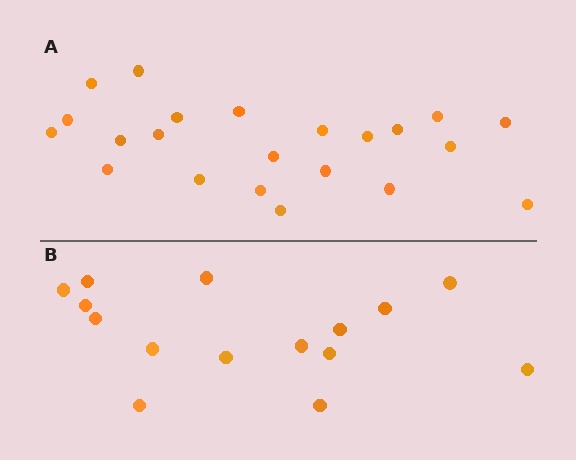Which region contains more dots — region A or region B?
Region A (the top region) has more dots.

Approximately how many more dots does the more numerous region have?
Region A has roughly 8 or so more dots than region B.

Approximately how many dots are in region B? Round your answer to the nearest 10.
About 20 dots. (The exact count is 15, which rounds to 20.)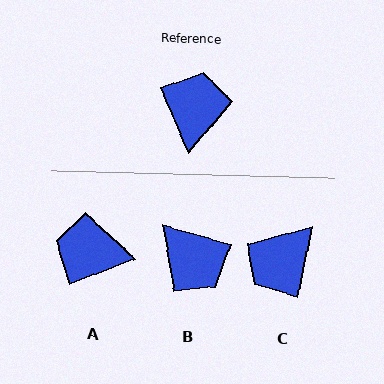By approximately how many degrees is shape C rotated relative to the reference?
Approximately 145 degrees counter-clockwise.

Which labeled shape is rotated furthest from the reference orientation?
C, about 145 degrees away.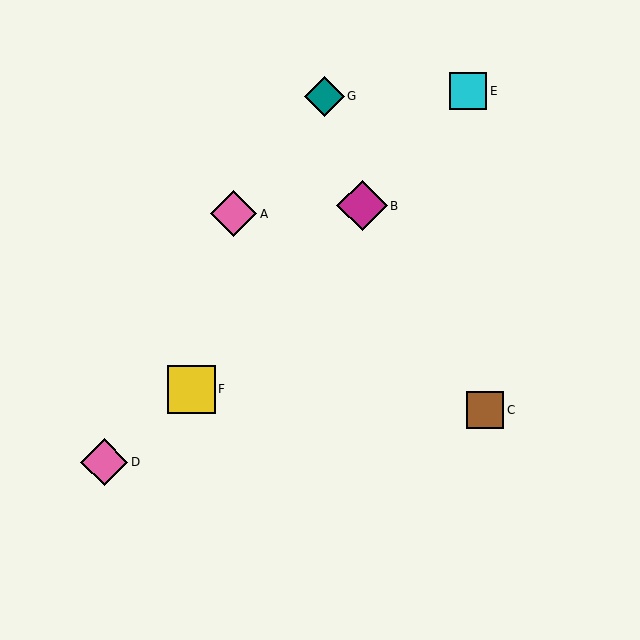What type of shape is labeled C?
Shape C is a brown square.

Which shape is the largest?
The magenta diamond (labeled B) is the largest.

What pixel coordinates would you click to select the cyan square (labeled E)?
Click at (468, 91) to select the cyan square E.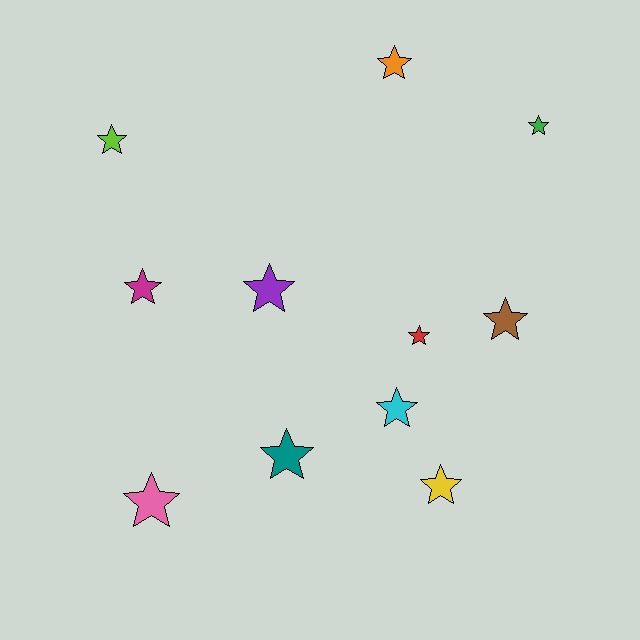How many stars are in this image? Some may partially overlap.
There are 11 stars.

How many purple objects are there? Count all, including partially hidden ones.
There is 1 purple object.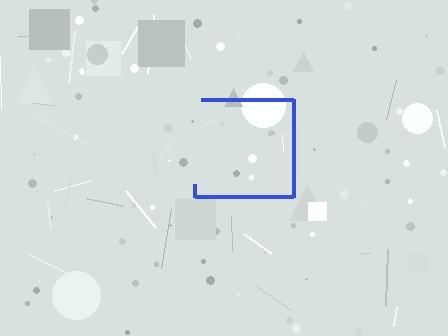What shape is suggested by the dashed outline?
The dashed outline suggests a square.